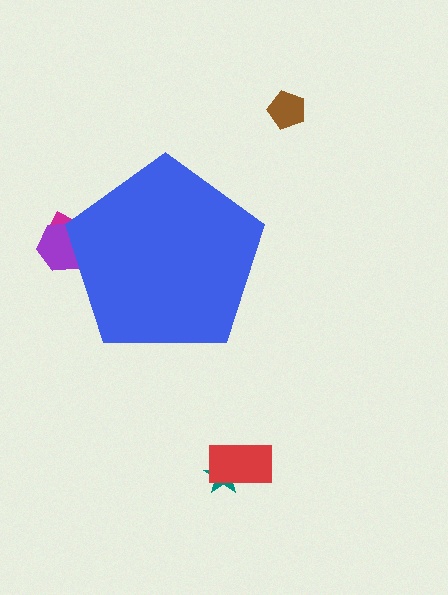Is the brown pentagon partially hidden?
No, the brown pentagon is fully visible.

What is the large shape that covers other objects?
A blue pentagon.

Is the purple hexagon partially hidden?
Yes, the purple hexagon is partially hidden behind the blue pentagon.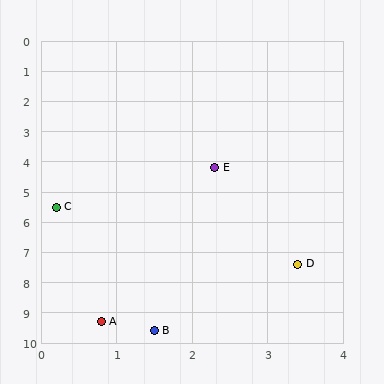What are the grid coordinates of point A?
Point A is at approximately (0.8, 9.3).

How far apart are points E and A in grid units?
Points E and A are about 5.3 grid units apart.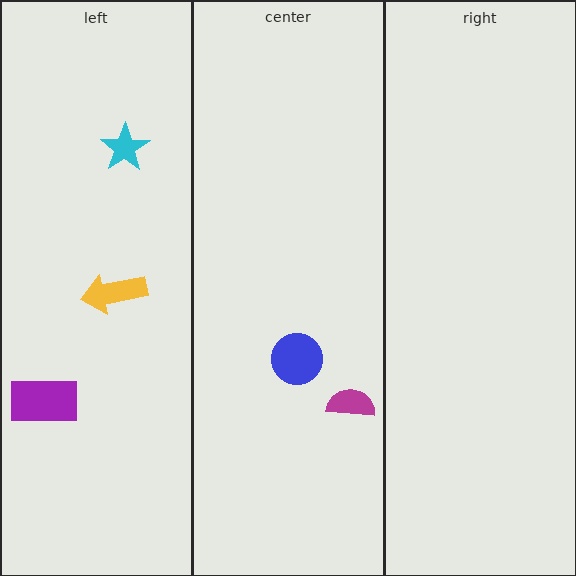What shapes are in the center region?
The magenta semicircle, the blue circle.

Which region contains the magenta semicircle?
The center region.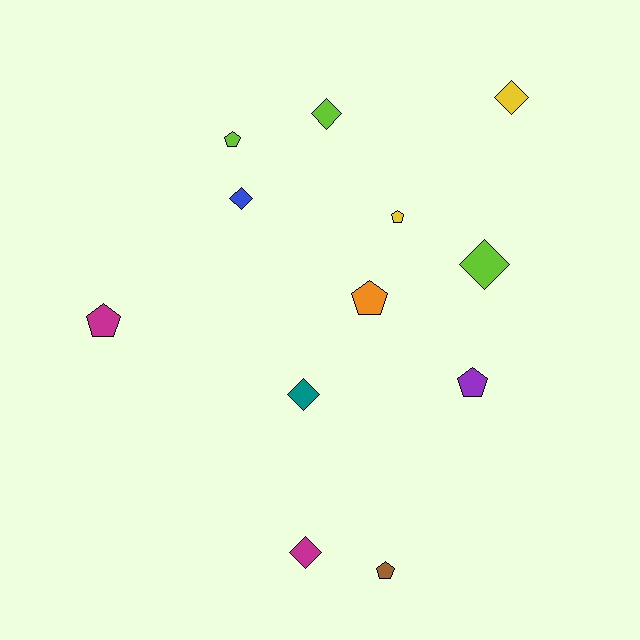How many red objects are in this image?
There are no red objects.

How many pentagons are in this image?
There are 6 pentagons.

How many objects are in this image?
There are 12 objects.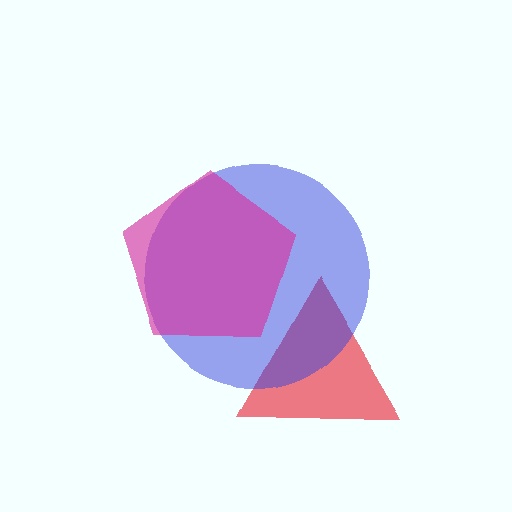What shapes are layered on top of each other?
The layered shapes are: a red triangle, a blue circle, a magenta pentagon.